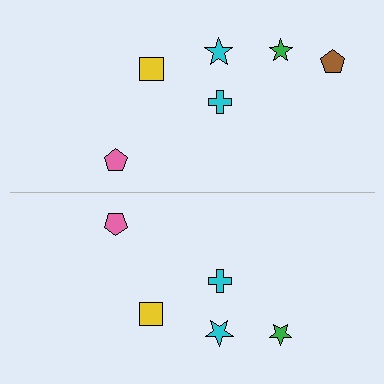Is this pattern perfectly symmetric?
No, the pattern is not perfectly symmetric. A brown pentagon is missing from the bottom side.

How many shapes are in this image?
There are 11 shapes in this image.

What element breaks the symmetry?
A brown pentagon is missing from the bottom side.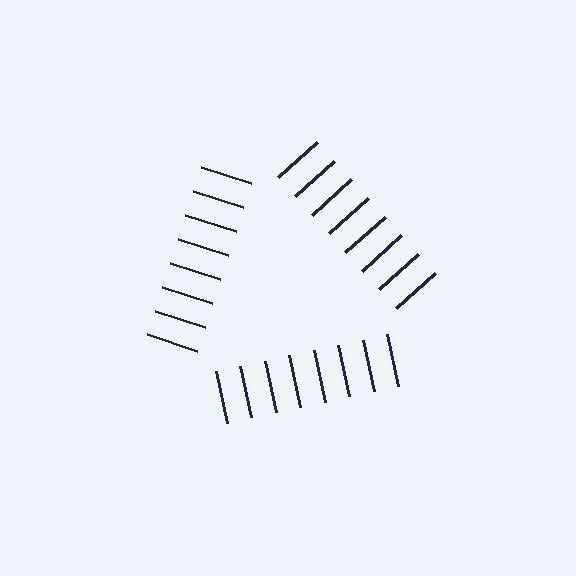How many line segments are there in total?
24 — 8 along each of the 3 edges.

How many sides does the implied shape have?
3 sides — the line-ends trace a triangle.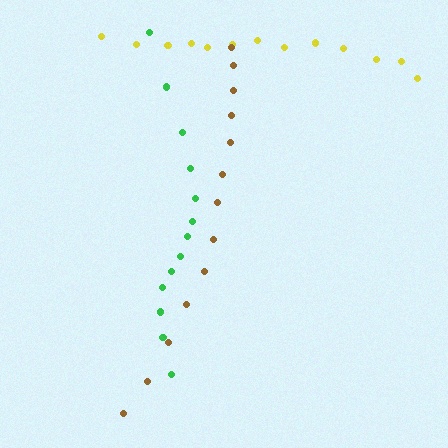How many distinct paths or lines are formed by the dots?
There are 3 distinct paths.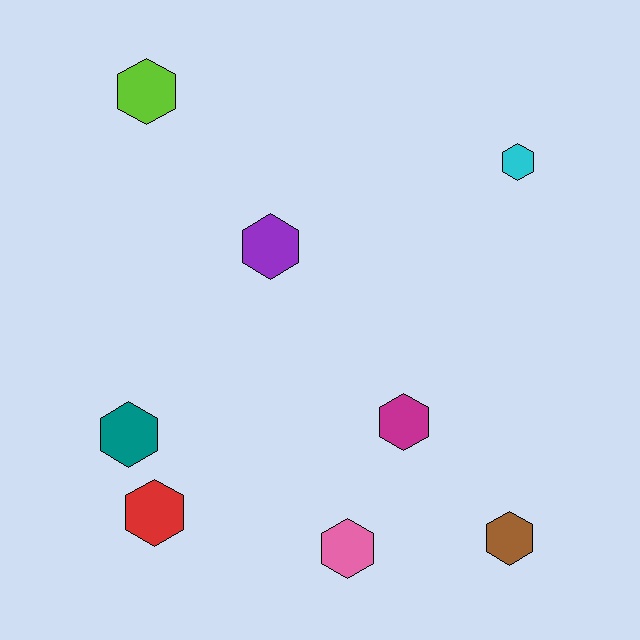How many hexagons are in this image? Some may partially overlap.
There are 8 hexagons.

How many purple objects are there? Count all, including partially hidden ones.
There is 1 purple object.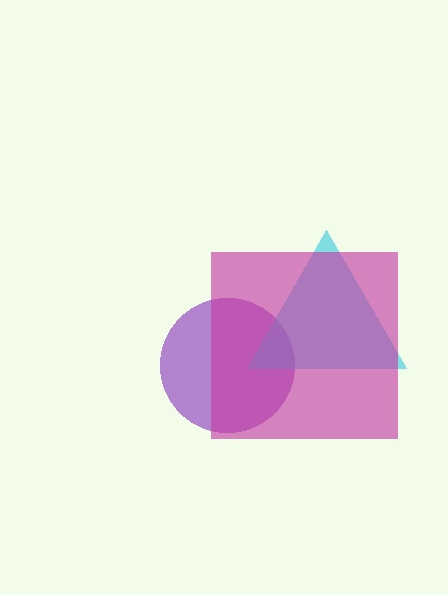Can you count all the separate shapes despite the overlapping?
Yes, there are 3 separate shapes.